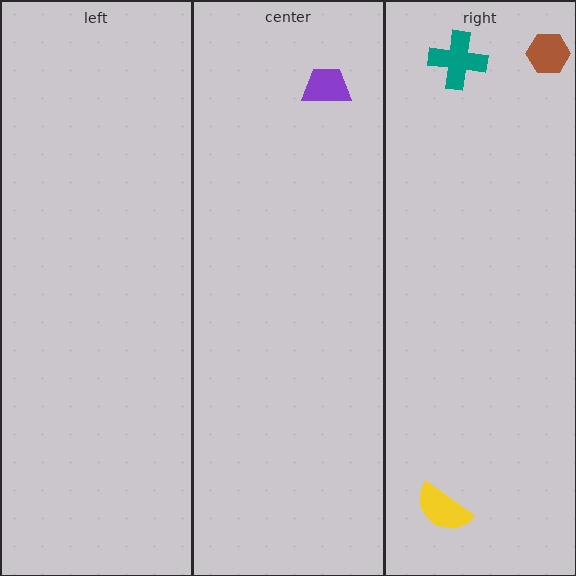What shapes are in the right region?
The teal cross, the brown hexagon, the yellow semicircle.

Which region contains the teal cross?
The right region.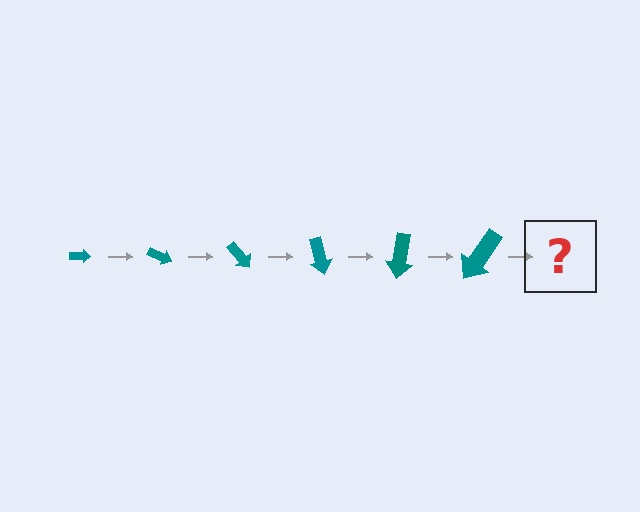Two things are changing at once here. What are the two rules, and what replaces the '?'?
The two rules are that the arrow grows larger each step and it rotates 25 degrees each step. The '?' should be an arrow, larger than the previous one and rotated 150 degrees from the start.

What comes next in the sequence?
The next element should be an arrow, larger than the previous one and rotated 150 degrees from the start.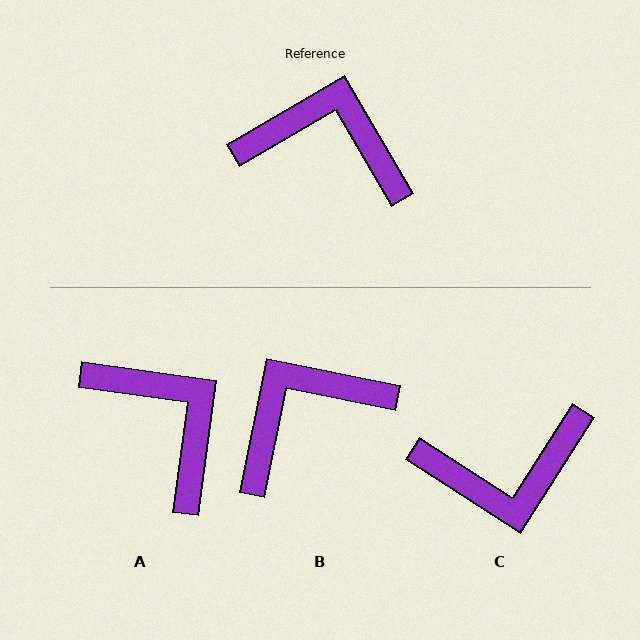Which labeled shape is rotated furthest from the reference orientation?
C, about 153 degrees away.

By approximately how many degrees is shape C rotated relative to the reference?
Approximately 153 degrees clockwise.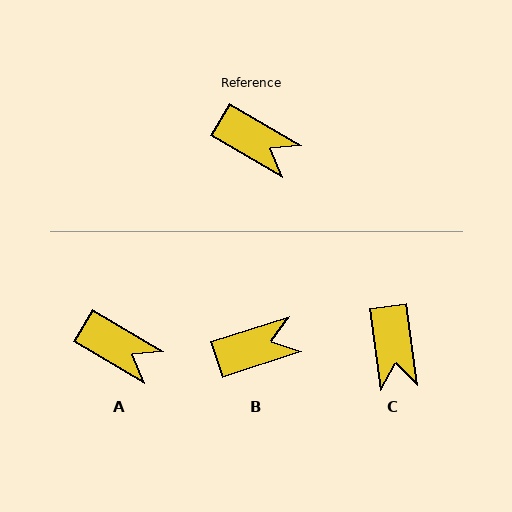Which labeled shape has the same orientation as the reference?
A.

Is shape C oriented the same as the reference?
No, it is off by about 52 degrees.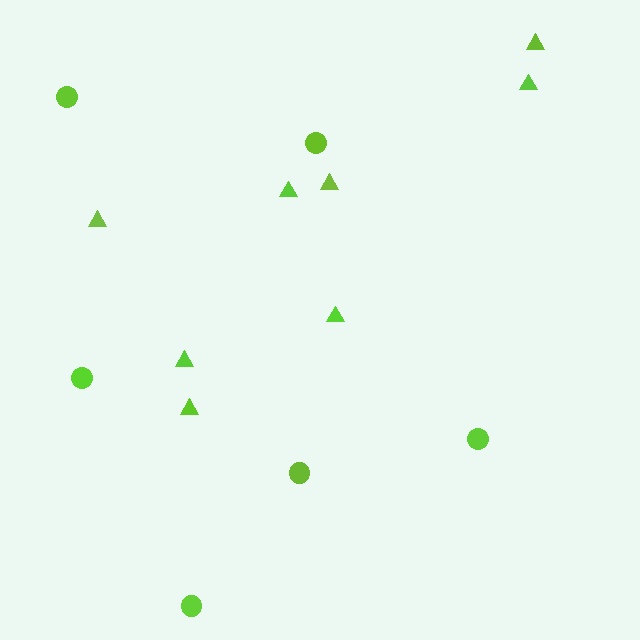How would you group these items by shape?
There are 2 groups: one group of triangles (8) and one group of circles (6).